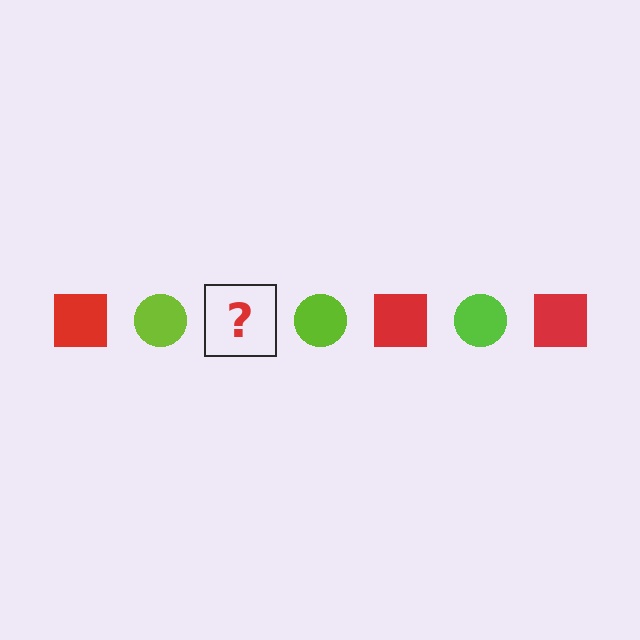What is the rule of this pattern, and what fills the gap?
The rule is that the pattern alternates between red square and lime circle. The gap should be filled with a red square.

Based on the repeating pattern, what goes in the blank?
The blank should be a red square.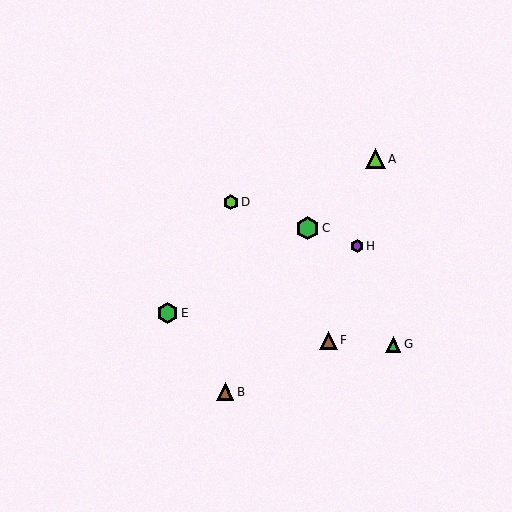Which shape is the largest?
The green hexagon (labeled C) is the largest.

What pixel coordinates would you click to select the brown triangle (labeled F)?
Click at (328, 340) to select the brown triangle F.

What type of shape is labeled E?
Shape E is a green hexagon.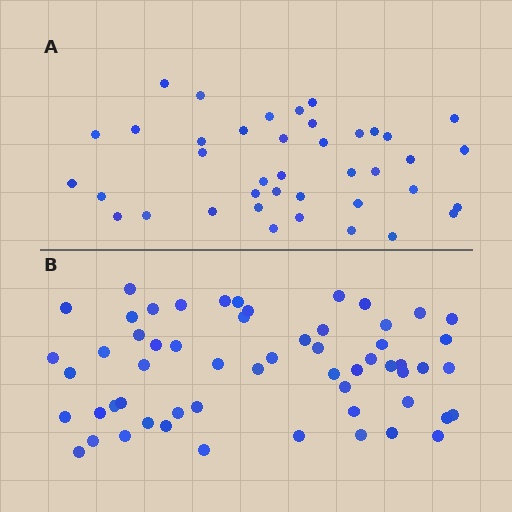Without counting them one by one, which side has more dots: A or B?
Region B (the bottom region) has more dots.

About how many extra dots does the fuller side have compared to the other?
Region B has approximately 20 more dots than region A.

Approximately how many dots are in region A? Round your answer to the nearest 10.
About 40 dots.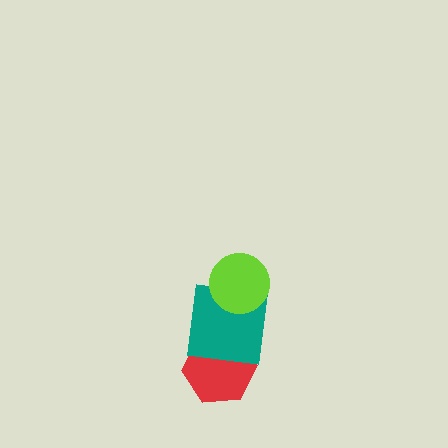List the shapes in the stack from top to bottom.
From top to bottom: the lime circle, the teal square, the red hexagon.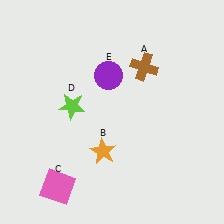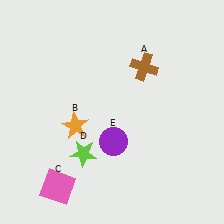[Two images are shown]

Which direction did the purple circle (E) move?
The purple circle (E) moved down.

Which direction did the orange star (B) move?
The orange star (B) moved left.